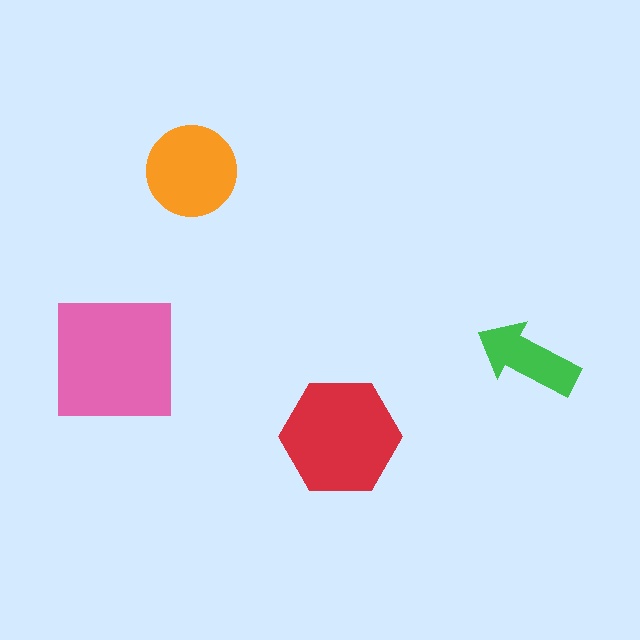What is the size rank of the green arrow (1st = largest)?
4th.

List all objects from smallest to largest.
The green arrow, the orange circle, the red hexagon, the pink square.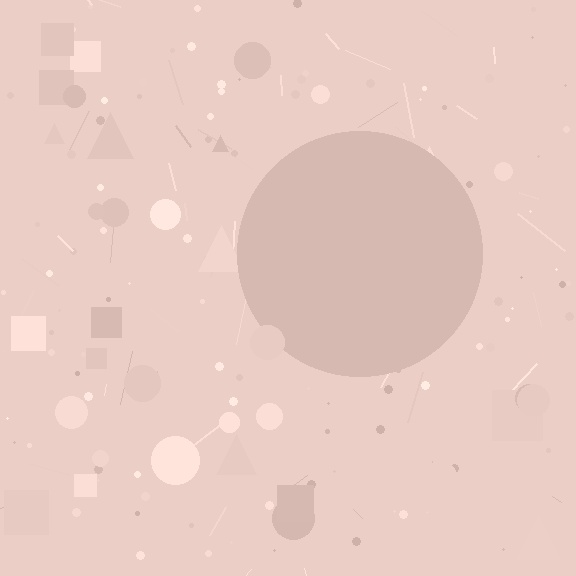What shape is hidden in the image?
A circle is hidden in the image.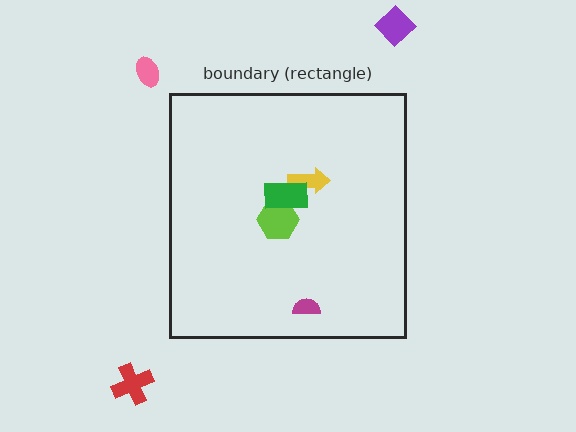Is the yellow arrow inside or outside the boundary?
Inside.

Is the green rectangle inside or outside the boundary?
Inside.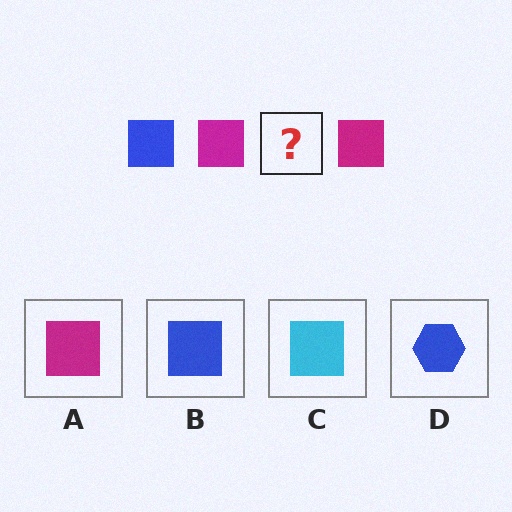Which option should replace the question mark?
Option B.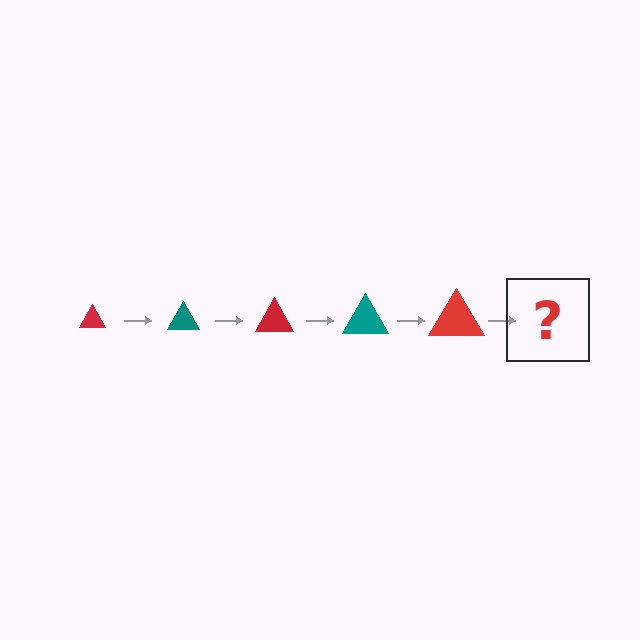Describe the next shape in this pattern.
It should be a teal triangle, larger than the previous one.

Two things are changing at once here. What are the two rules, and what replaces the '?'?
The two rules are that the triangle grows larger each step and the color cycles through red and teal. The '?' should be a teal triangle, larger than the previous one.